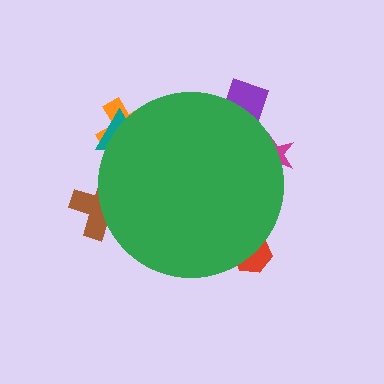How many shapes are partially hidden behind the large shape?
6 shapes are partially hidden.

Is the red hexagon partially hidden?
Yes, the red hexagon is partially hidden behind the green circle.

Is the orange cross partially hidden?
Yes, the orange cross is partially hidden behind the green circle.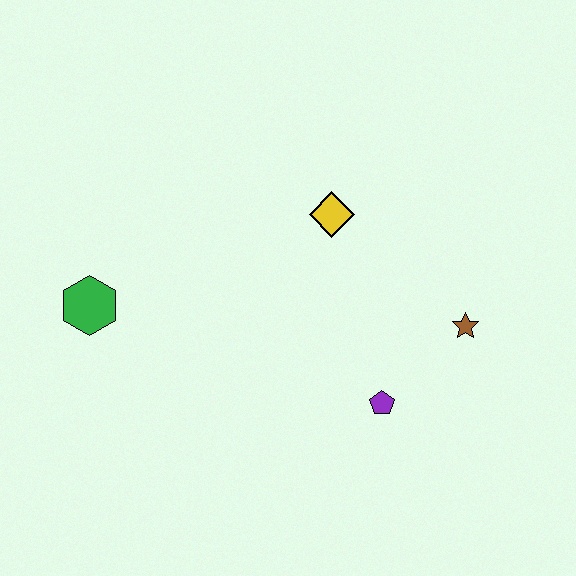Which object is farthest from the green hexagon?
The brown star is farthest from the green hexagon.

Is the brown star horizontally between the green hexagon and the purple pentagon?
No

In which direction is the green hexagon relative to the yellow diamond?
The green hexagon is to the left of the yellow diamond.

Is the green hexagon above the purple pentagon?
Yes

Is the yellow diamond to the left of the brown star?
Yes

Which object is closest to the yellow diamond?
The brown star is closest to the yellow diamond.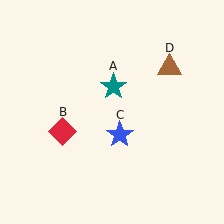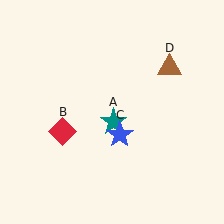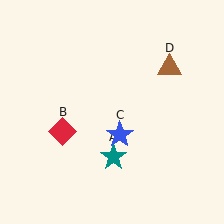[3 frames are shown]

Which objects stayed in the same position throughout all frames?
Red diamond (object B) and blue star (object C) and brown triangle (object D) remained stationary.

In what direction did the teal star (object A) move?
The teal star (object A) moved down.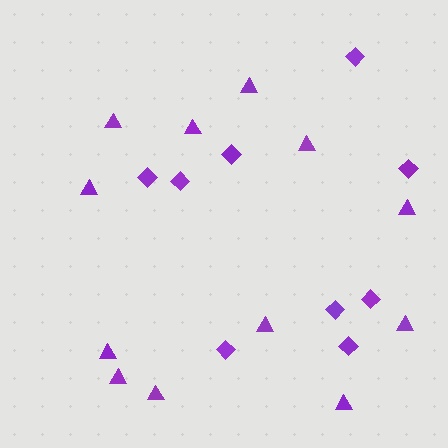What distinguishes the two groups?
There are 2 groups: one group of diamonds (9) and one group of triangles (12).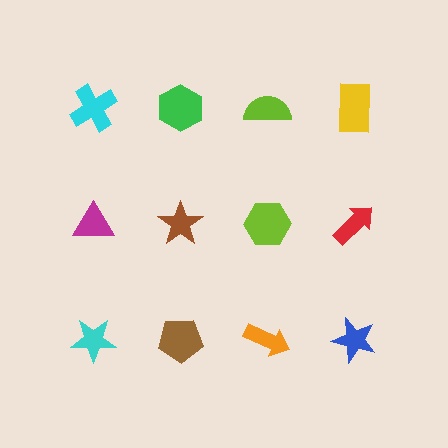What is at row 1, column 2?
A green hexagon.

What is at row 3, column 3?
An orange arrow.